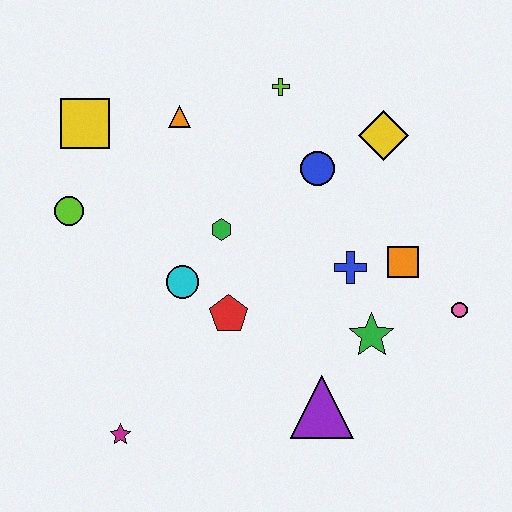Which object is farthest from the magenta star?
The yellow diamond is farthest from the magenta star.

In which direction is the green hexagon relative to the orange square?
The green hexagon is to the left of the orange square.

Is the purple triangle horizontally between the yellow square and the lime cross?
No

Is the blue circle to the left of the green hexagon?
No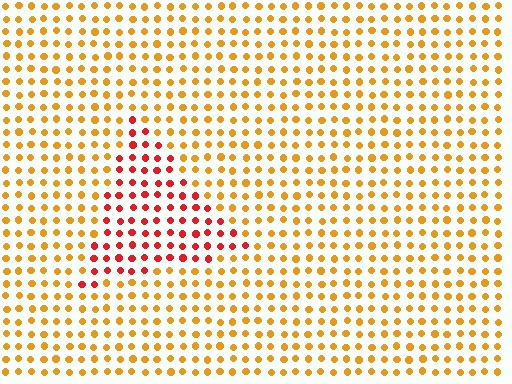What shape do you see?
I see a triangle.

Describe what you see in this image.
The image is filled with small orange elements in a uniform arrangement. A triangle-shaped region is visible where the elements are tinted to a slightly different hue, forming a subtle color boundary.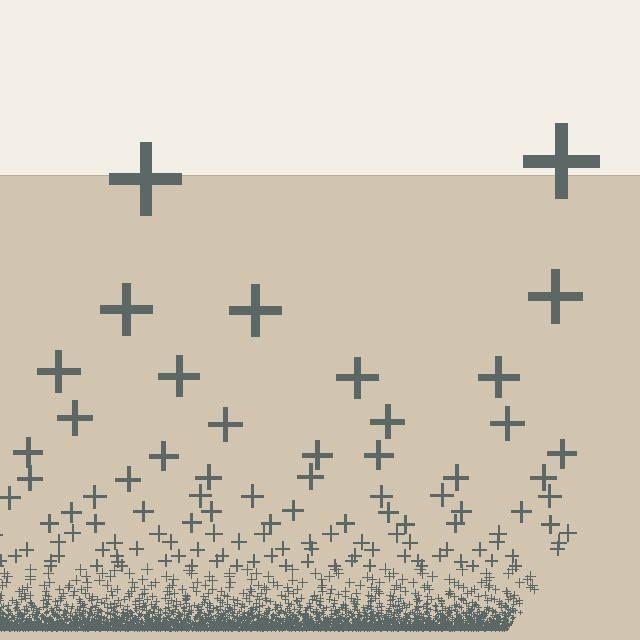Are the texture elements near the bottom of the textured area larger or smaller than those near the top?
Smaller. The gradient is inverted — elements near the bottom are smaller and denser.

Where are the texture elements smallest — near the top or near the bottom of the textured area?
Near the bottom.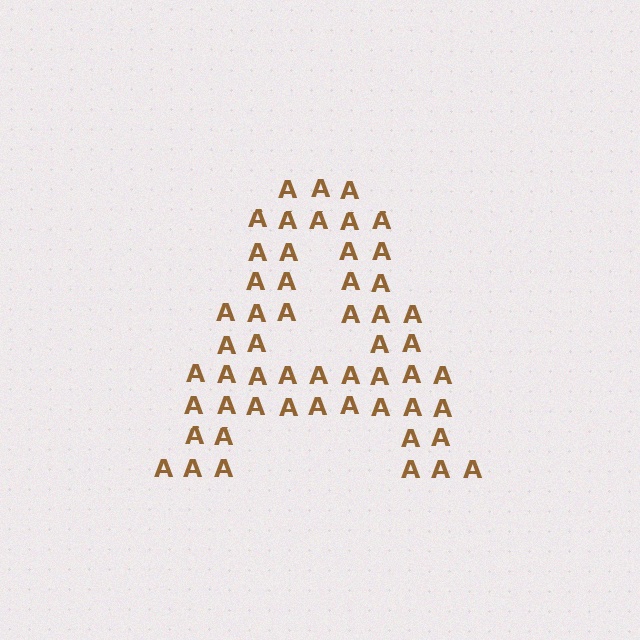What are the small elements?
The small elements are letter A's.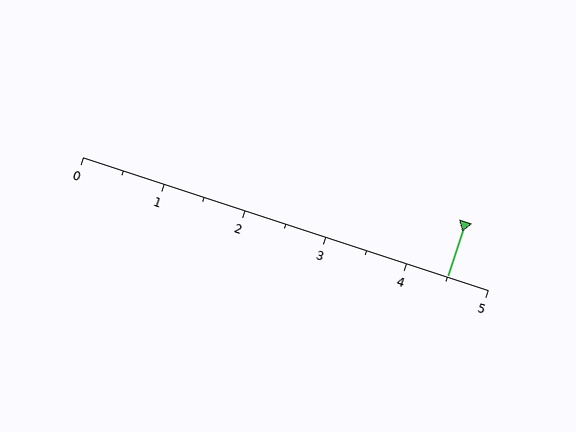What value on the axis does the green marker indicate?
The marker indicates approximately 4.5.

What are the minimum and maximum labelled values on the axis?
The axis runs from 0 to 5.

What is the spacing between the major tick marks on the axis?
The major ticks are spaced 1 apart.